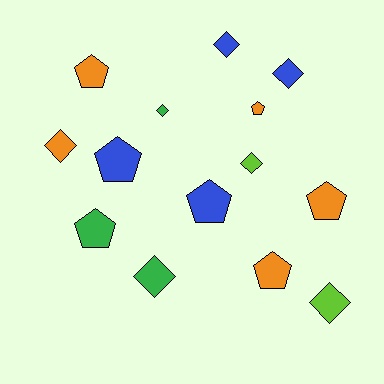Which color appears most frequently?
Orange, with 5 objects.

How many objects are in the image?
There are 14 objects.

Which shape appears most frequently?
Pentagon, with 7 objects.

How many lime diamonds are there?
There are 2 lime diamonds.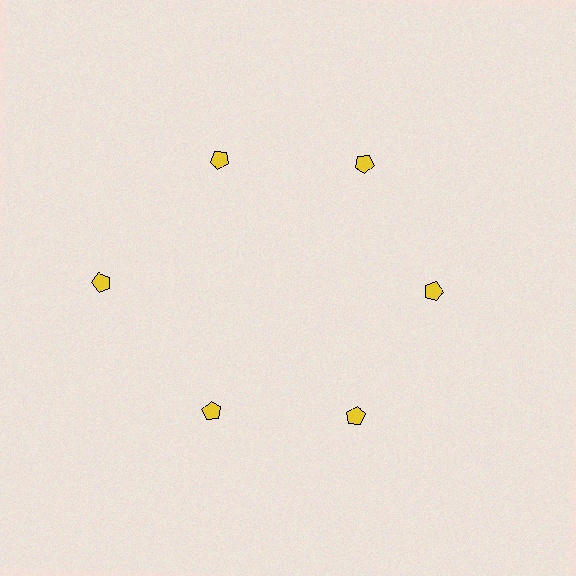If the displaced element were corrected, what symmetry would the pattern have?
It would have 6-fold rotational symmetry — the pattern would map onto itself every 60 degrees.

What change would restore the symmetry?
The symmetry would be restored by moving it inward, back onto the ring so that all 6 pentagons sit at equal angles and equal distance from the center.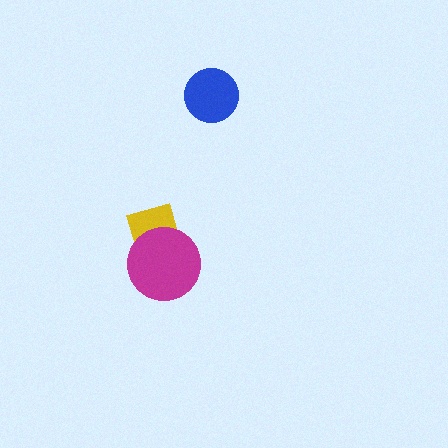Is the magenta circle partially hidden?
No, no other shape covers it.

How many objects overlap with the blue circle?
0 objects overlap with the blue circle.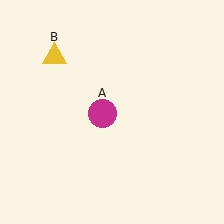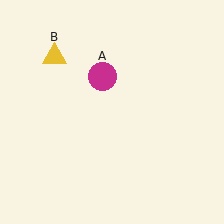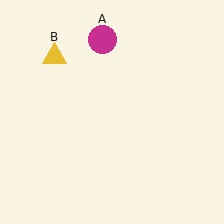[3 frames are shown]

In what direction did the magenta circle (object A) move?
The magenta circle (object A) moved up.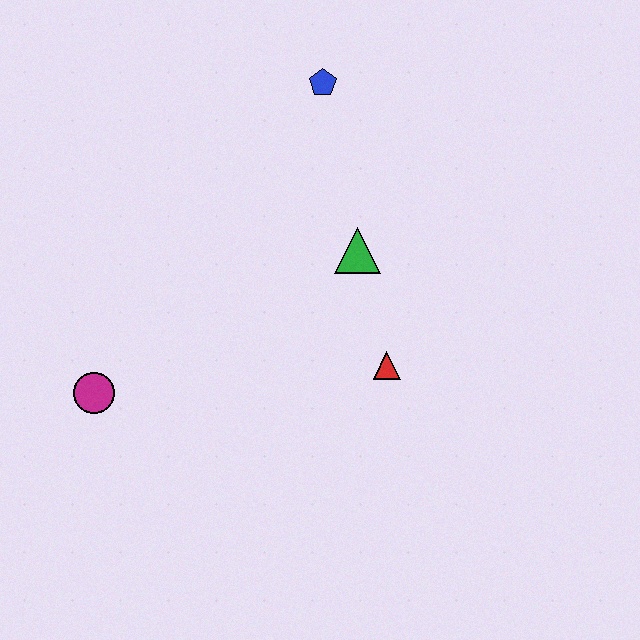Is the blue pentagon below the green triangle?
No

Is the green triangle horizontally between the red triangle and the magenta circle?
Yes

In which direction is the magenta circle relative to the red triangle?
The magenta circle is to the left of the red triangle.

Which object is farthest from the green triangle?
The magenta circle is farthest from the green triangle.